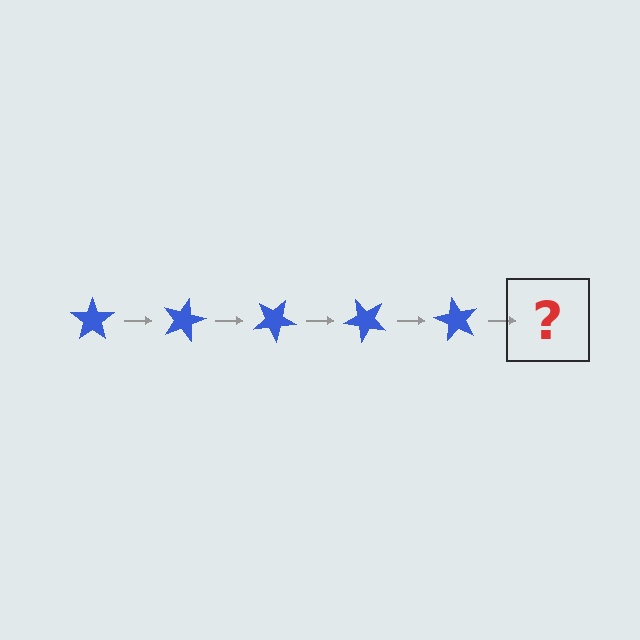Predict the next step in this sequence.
The next step is a blue star rotated 75 degrees.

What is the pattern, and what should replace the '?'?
The pattern is that the star rotates 15 degrees each step. The '?' should be a blue star rotated 75 degrees.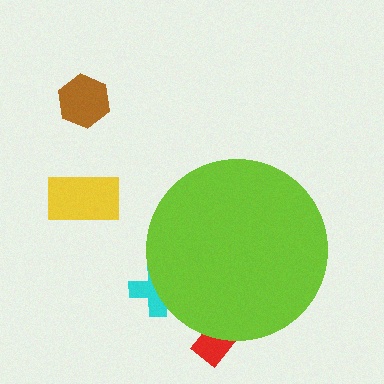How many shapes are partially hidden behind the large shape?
2 shapes are partially hidden.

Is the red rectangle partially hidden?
Yes, the red rectangle is partially hidden behind the lime circle.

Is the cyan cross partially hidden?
Yes, the cyan cross is partially hidden behind the lime circle.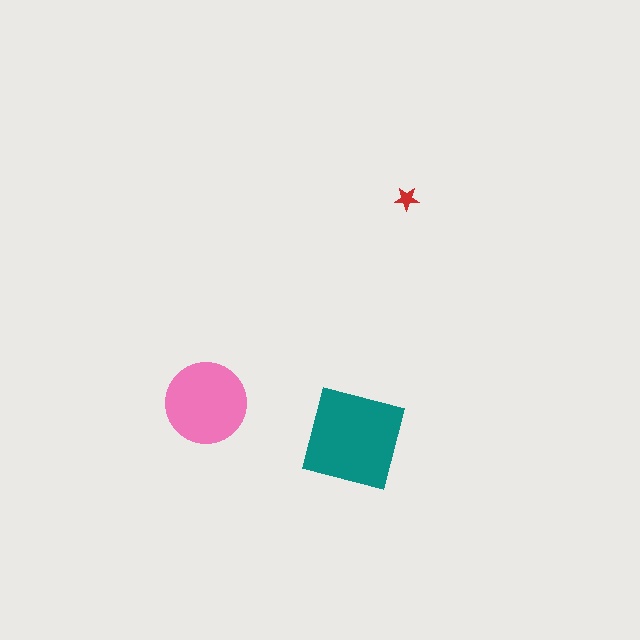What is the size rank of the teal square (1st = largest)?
1st.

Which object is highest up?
The red star is topmost.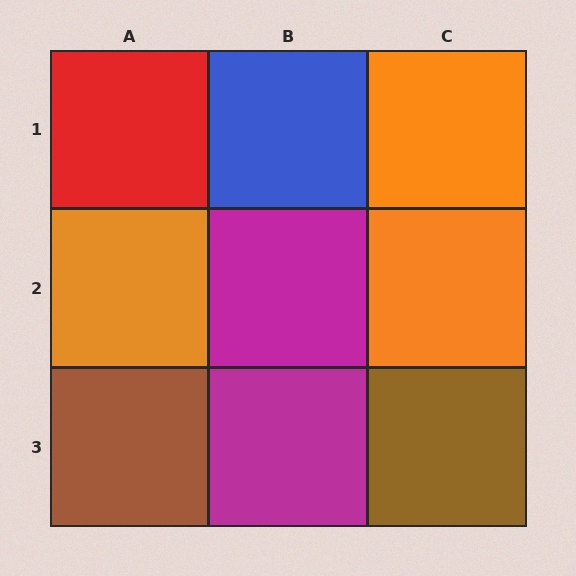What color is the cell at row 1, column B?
Blue.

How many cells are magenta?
2 cells are magenta.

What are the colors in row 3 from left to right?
Brown, magenta, brown.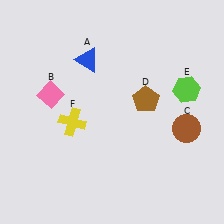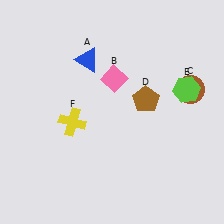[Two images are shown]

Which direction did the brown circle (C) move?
The brown circle (C) moved up.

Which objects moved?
The objects that moved are: the pink diamond (B), the brown circle (C).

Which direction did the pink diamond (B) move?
The pink diamond (B) moved right.